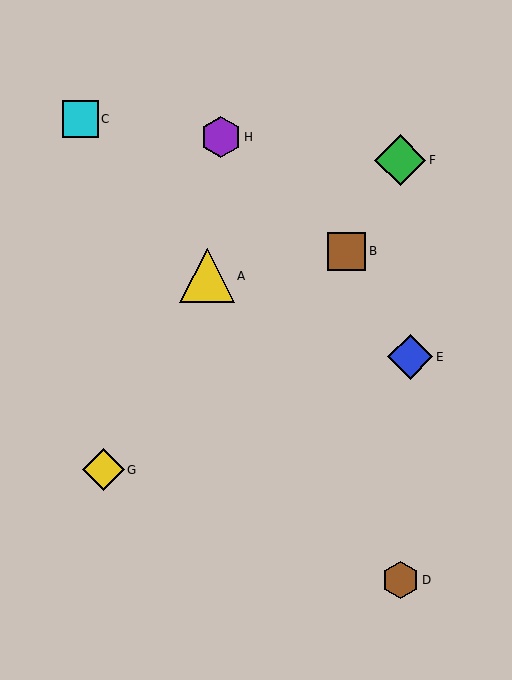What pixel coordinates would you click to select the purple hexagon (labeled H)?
Click at (221, 137) to select the purple hexagon H.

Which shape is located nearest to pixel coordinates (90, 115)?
The cyan square (labeled C) at (80, 119) is nearest to that location.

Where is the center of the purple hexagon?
The center of the purple hexagon is at (221, 137).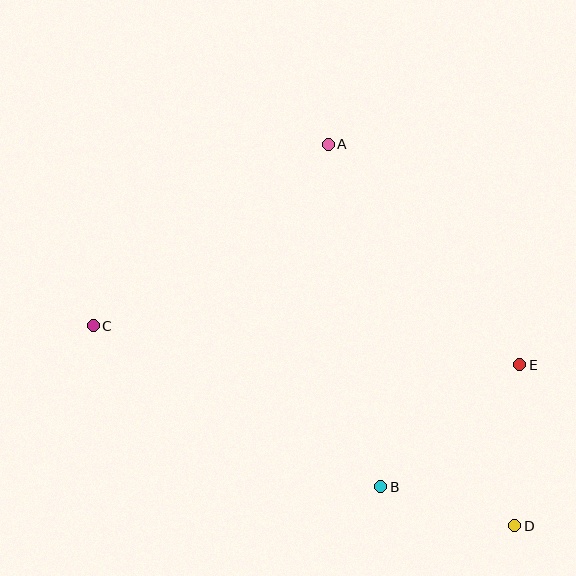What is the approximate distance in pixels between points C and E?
The distance between C and E is approximately 429 pixels.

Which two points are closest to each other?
Points B and D are closest to each other.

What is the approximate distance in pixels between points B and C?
The distance between B and C is approximately 330 pixels.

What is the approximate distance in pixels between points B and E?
The distance between B and E is approximately 185 pixels.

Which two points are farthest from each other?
Points C and D are farthest from each other.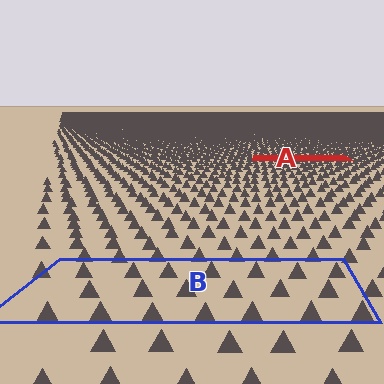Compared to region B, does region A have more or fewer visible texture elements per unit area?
Region A has more texture elements per unit area — they are packed more densely because it is farther away.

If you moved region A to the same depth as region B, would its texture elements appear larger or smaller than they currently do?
They would appear larger. At a closer depth, the same texture elements are projected at a bigger on-screen size.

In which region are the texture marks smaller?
The texture marks are smaller in region A, because it is farther away.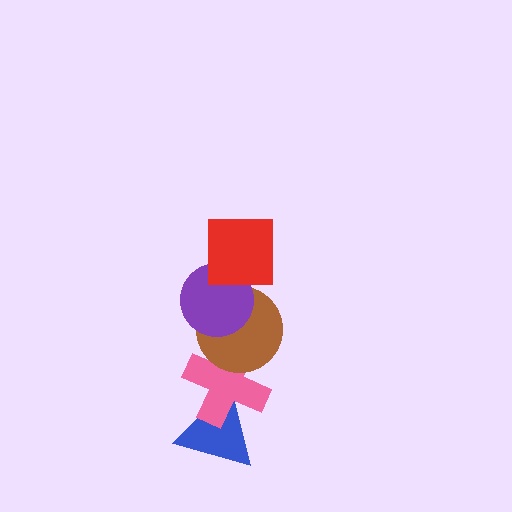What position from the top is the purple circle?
The purple circle is 2nd from the top.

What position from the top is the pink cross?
The pink cross is 4th from the top.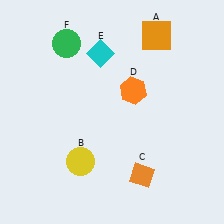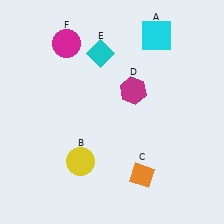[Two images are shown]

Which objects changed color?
A changed from orange to cyan. D changed from orange to magenta. F changed from green to magenta.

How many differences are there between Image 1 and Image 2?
There are 3 differences between the two images.